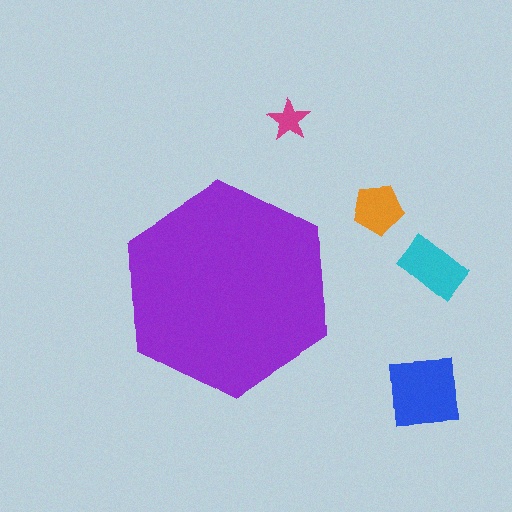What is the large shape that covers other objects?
A purple hexagon.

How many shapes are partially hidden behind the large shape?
0 shapes are partially hidden.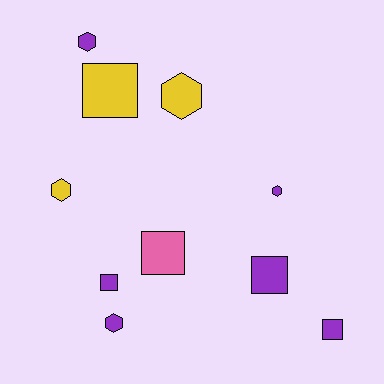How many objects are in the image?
There are 10 objects.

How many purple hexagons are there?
There are 3 purple hexagons.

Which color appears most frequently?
Purple, with 6 objects.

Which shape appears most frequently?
Hexagon, with 5 objects.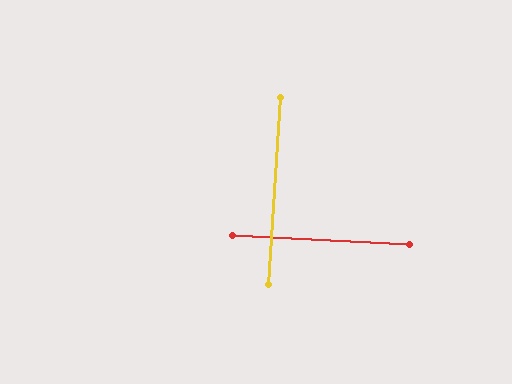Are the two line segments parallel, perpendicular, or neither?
Perpendicular — they meet at approximately 89°.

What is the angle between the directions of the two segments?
Approximately 89 degrees.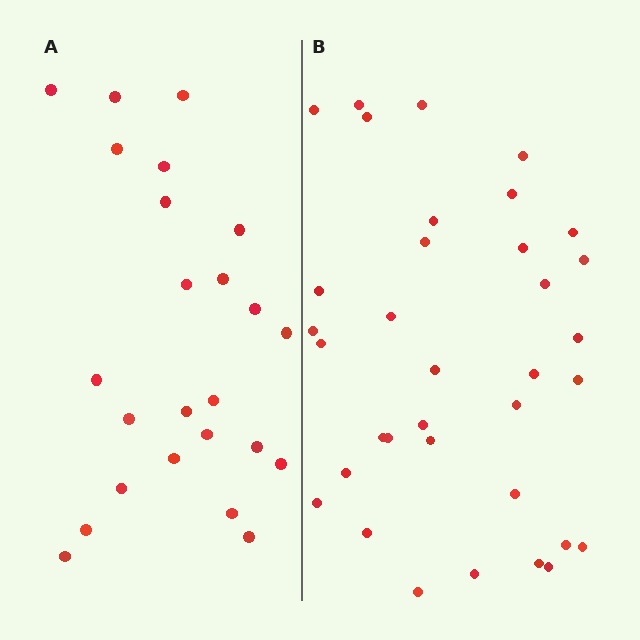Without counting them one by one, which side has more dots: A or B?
Region B (the right region) has more dots.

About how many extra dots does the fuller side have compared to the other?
Region B has roughly 12 or so more dots than region A.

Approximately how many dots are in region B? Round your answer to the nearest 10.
About 40 dots. (The exact count is 35, which rounds to 40.)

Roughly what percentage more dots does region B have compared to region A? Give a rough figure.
About 45% more.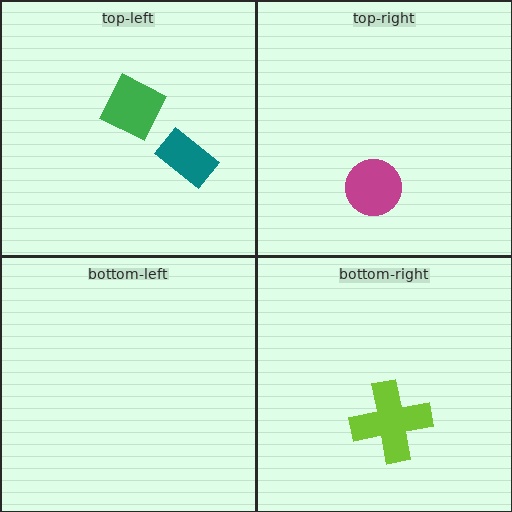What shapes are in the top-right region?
The magenta circle.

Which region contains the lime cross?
The bottom-right region.